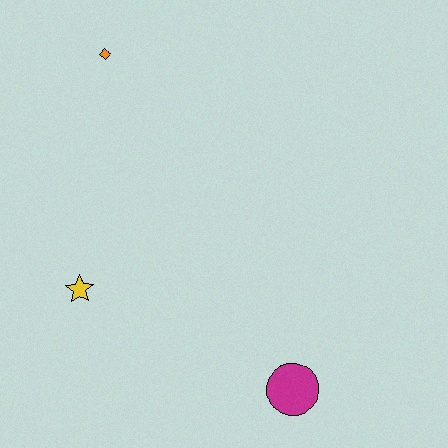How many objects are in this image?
There are 3 objects.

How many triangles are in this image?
There are no triangles.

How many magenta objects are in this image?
There is 1 magenta object.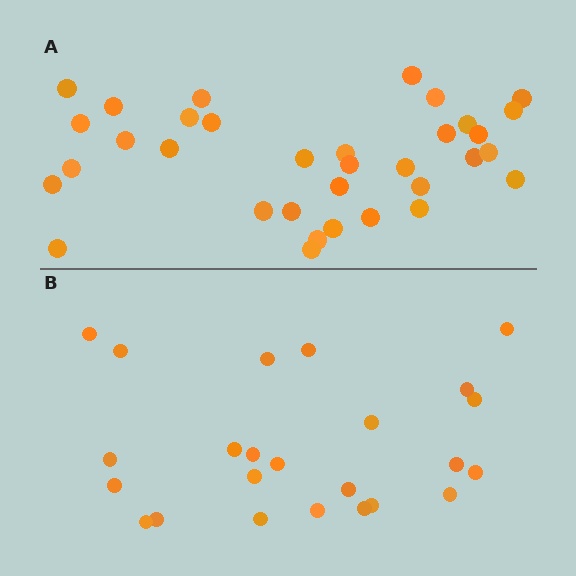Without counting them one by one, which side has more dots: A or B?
Region A (the top region) has more dots.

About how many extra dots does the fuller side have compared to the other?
Region A has roughly 10 or so more dots than region B.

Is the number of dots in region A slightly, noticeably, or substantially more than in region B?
Region A has noticeably more, but not dramatically so. The ratio is roughly 1.4 to 1.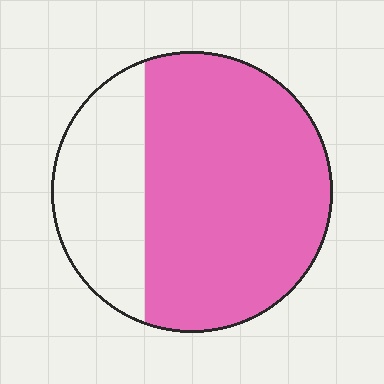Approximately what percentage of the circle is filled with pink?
Approximately 70%.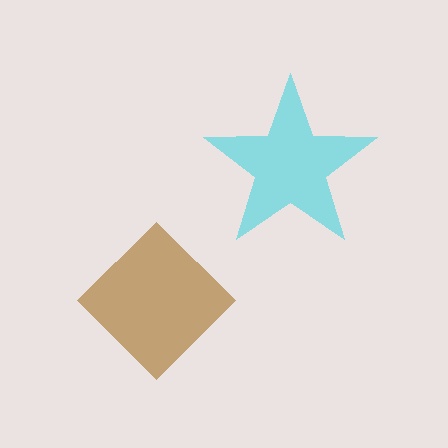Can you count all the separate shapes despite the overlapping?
Yes, there are 2 separate shapes.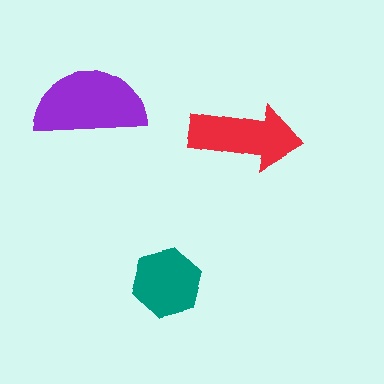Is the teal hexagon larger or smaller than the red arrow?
Smaller.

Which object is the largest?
The purple semicircle.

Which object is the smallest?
The teal hexagon.